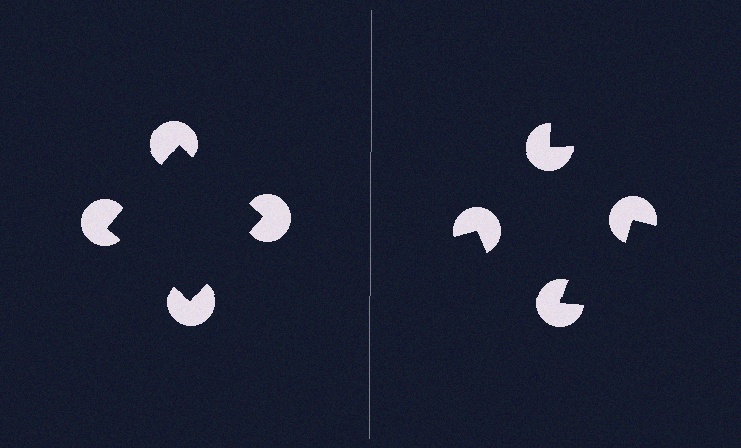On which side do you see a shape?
An illusory square appears on the left side. On the right side the wedge cuts are rotated, so no coherent shape forms.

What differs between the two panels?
The pac-man discs are positioned identically on both sides; only the wedge orientations differ. On the left they align to a square; on the right they are misaligned.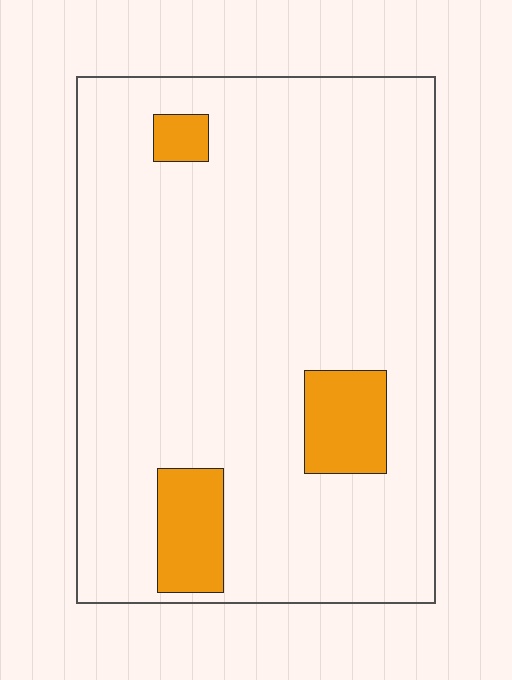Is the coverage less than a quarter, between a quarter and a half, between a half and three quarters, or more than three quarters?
Less than a quarter.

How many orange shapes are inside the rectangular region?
3.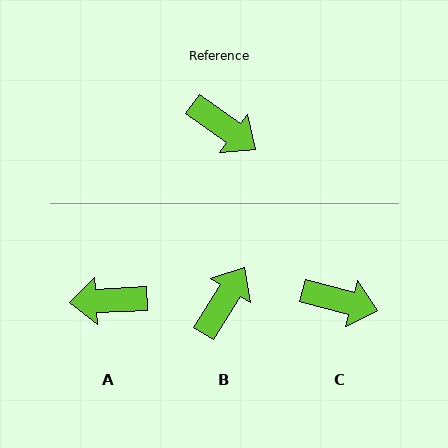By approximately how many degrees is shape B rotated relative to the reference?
Approximately 94 degrees counter-clockwise.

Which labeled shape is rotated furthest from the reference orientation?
A, about 141 degrees away.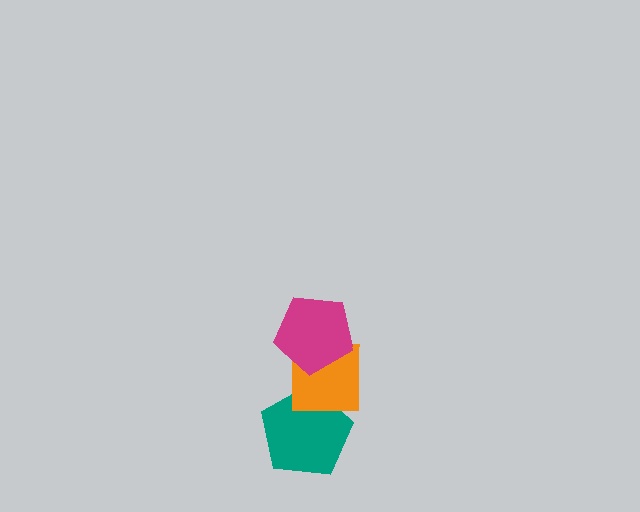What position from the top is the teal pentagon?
The teal pentagon is 3rd from the top.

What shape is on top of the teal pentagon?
The orange square is on top of the teal pentagon.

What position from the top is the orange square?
The orange square is 2nd from the top.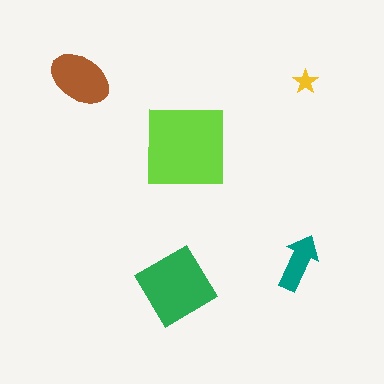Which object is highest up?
The brown ellipse is topmost.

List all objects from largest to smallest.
The lime square, the green diamond, the brown ellipse, the teal arrow, the yellow star.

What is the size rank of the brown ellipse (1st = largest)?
3rd.